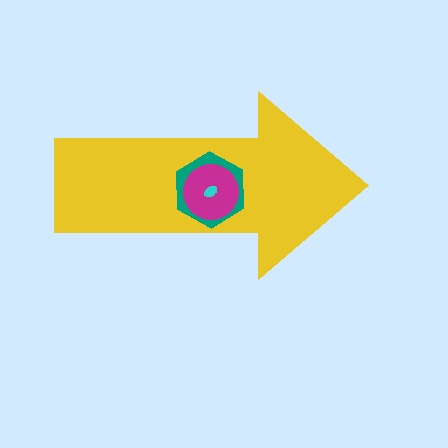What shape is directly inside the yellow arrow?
The teal hexagon.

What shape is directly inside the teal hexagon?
The magenta circle.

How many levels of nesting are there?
4.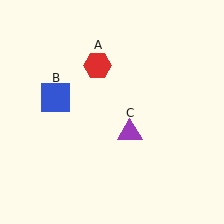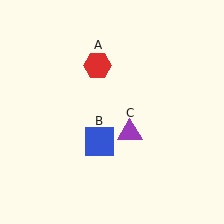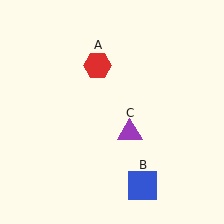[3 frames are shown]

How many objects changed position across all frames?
1 object changed position: blue square (object B).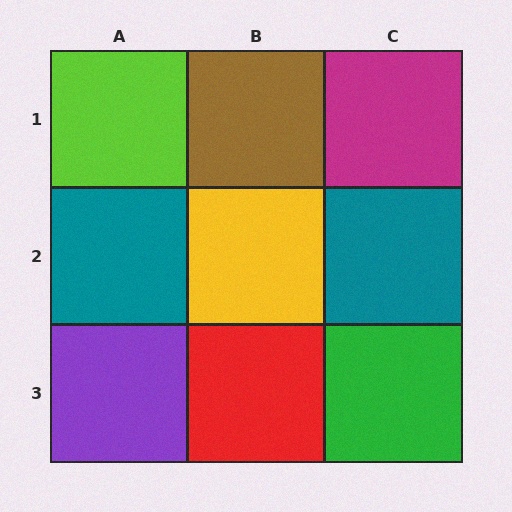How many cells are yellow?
1 cell is yellow.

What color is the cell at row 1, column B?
Brown.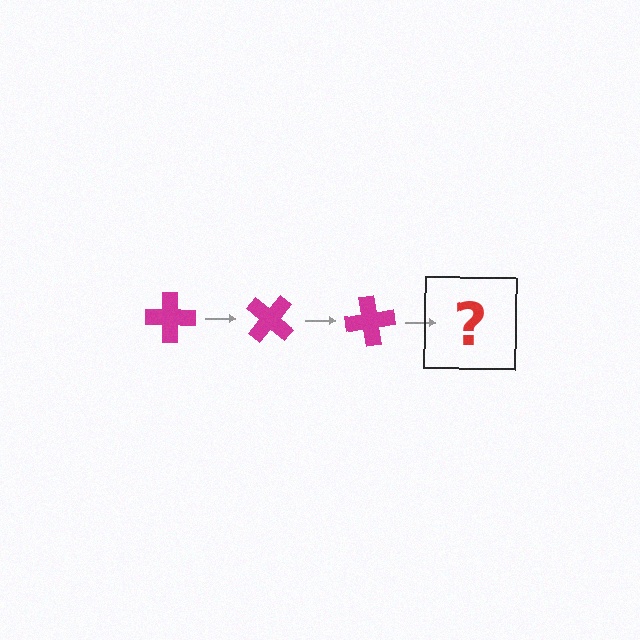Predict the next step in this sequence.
The next step is a magenta cross rotated 120 degrees.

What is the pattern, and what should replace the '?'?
The pattern is that the cross rotates 40 degrees each step. The '?' should be a magenta cross rotated 120 degrees.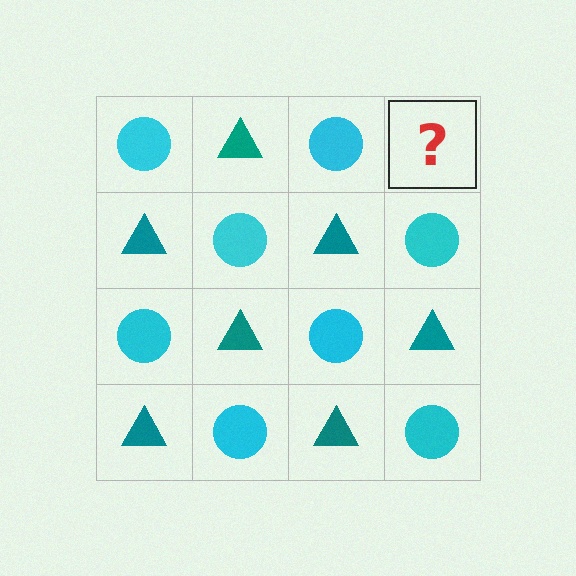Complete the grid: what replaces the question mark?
The question mark should be replaced with a teal triangle.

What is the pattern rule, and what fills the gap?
The rule is that it alternates cyan circle and teal triangle in a checkerboard pattern. The gap should be filled with a teal triangle.